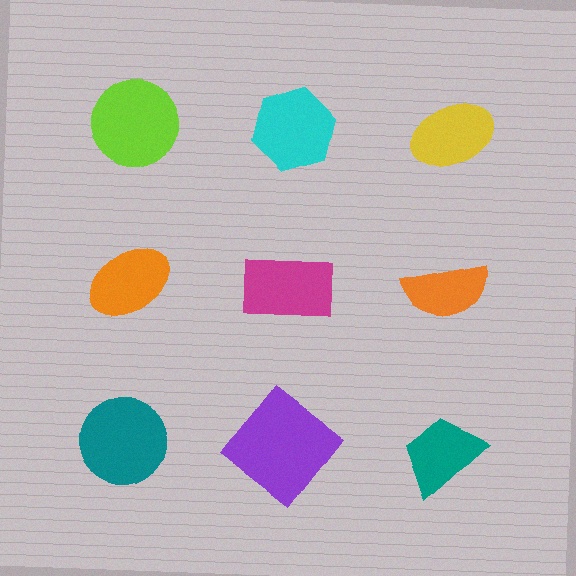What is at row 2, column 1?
An orange ellipse.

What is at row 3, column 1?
A teal circle.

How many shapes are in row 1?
3 shapes.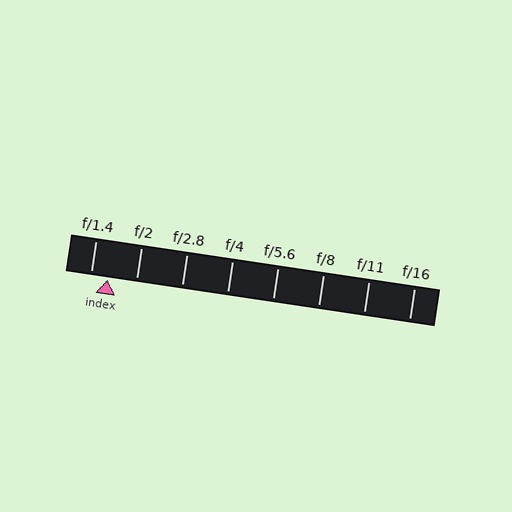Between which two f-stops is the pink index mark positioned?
The index mark is between f/1.4 and f/2.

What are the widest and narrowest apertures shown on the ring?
The widest aperture shown is f/1.4 and the narrowest is f/16.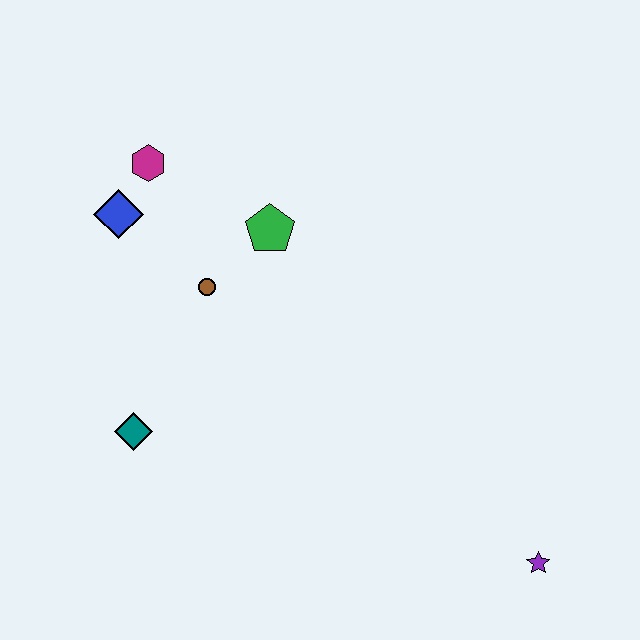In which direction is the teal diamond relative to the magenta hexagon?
The teal diamond is below the magenta hexagon.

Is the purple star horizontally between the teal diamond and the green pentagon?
No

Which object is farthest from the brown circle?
The purple star is farthest from the brown circle.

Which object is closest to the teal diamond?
The brown circle is closest to the teal diamond.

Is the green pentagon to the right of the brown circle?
Yes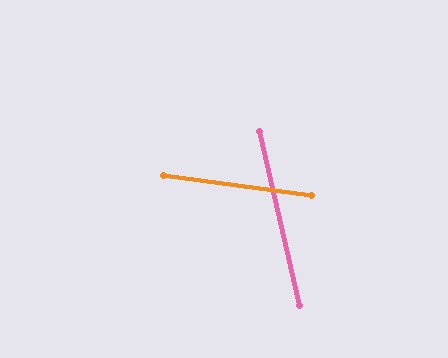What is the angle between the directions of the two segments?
Approximately 69 degrees.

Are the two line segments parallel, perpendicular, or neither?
Neither parallel nor perpendicular — they differ by about 69°.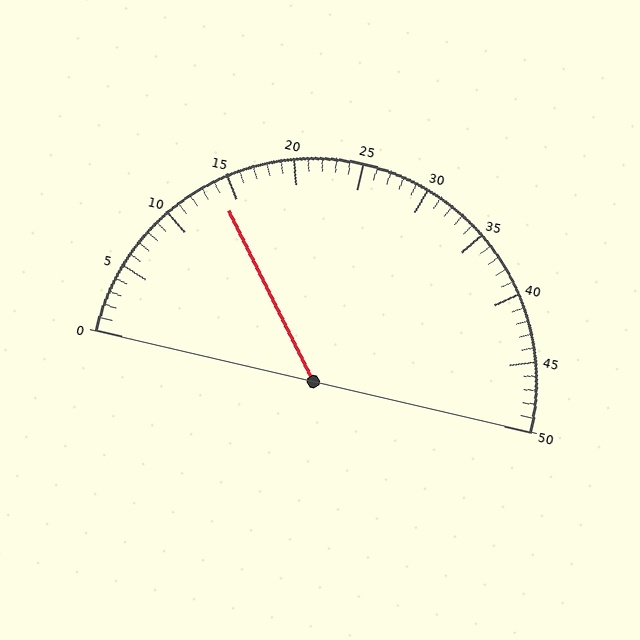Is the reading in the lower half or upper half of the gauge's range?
The reading is in the lower half of the range (0 to 50).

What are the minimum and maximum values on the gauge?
The gauge ranges from 0 to 50.